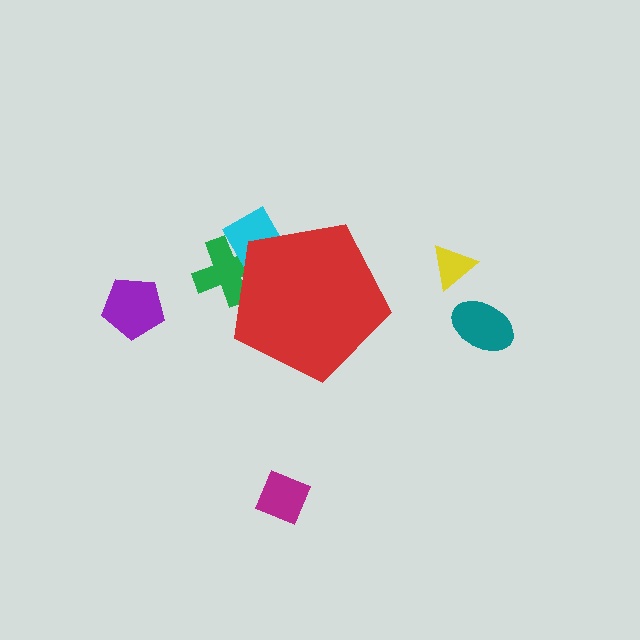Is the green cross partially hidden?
Yes, the green cross is partially hidden behind the red pentagon.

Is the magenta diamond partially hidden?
No, the magenta diamond is fully visible.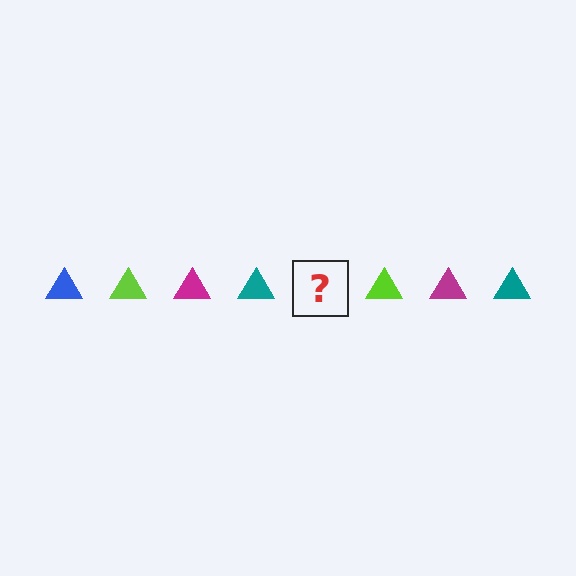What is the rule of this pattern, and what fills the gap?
The rule is that the pattern cycles through blue, lime, magenta, teal triangles. The gap should be filled with a blue triangle.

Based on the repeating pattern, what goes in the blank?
The blank should be a blue triangle.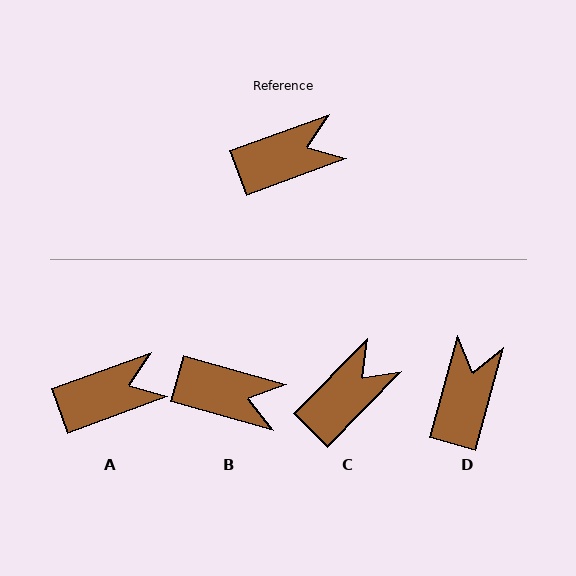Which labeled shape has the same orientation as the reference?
A.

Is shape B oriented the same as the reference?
No, it is off by about 36 degrees.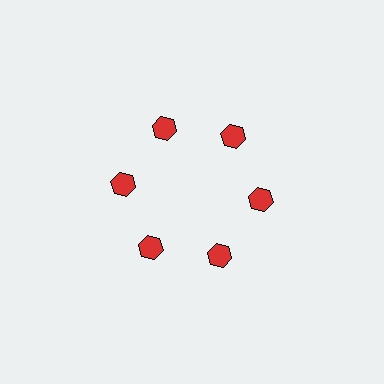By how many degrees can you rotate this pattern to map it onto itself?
The pattern maps onto itself every 60 degrees of rotation.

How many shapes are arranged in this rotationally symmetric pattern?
There are 6 shapes, arranged in 6 groups of 1.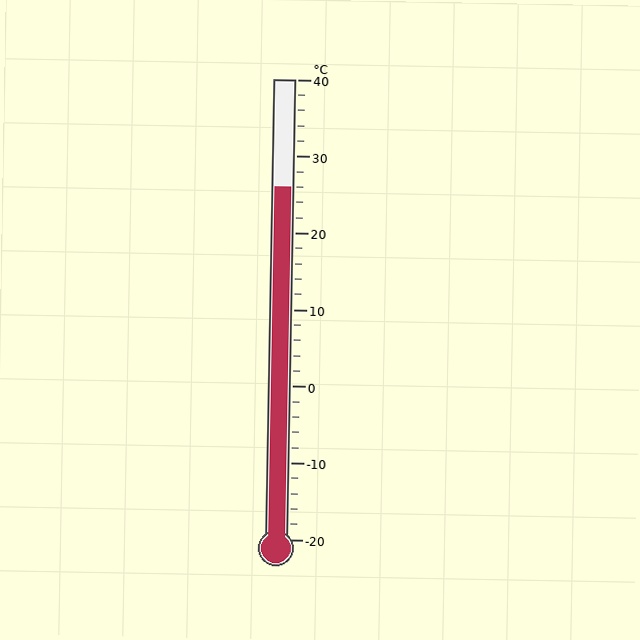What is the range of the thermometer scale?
The thermometer scale ranges from -20°C to 40°C.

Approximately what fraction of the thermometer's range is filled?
The thermometer is filled to approximately 75% of its range.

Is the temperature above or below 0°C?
The temperature is above 0°C.